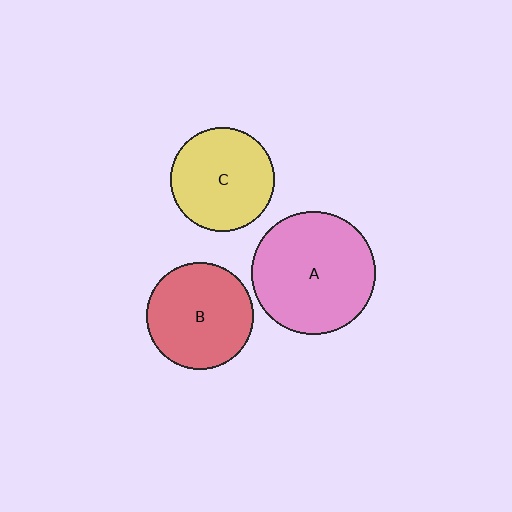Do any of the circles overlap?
No, none of the circles overlap.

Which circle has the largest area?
Circle A (pink).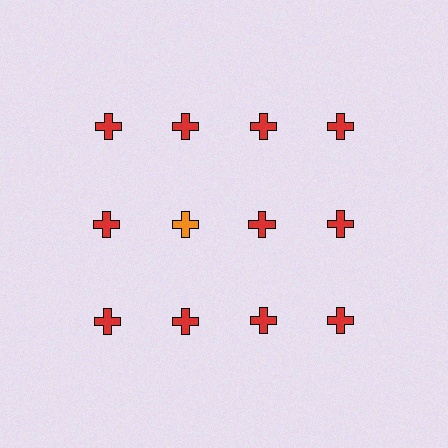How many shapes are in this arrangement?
There are 12 shapes arranged in a grid pattern.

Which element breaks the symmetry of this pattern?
The orange cross in the second row, second from left column breaks the symmetry. All other shapes are red crosses.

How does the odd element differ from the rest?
It has a different color: orange instead of red.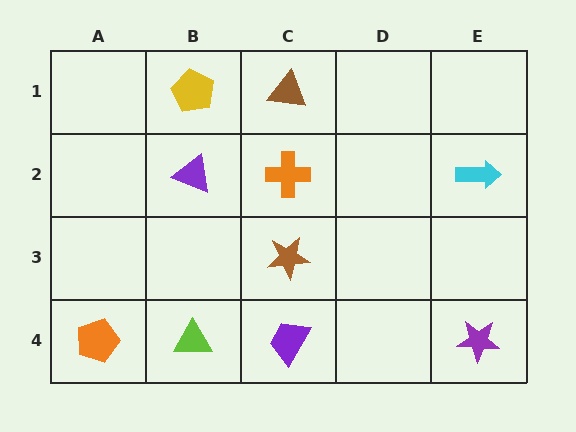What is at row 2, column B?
A purple triangle.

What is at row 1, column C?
A brown triangle.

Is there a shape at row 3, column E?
No, that cell is empty.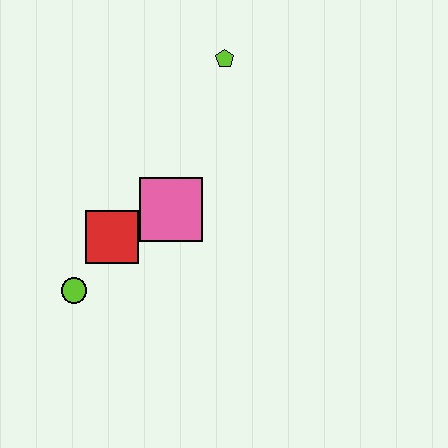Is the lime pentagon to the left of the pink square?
No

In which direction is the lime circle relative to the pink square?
The lime circle is to the left of the pink square.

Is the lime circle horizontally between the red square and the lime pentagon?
No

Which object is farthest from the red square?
The lime pentagon is farthest from the red square.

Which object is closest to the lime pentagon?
The pink square is closest to the lime pentagon.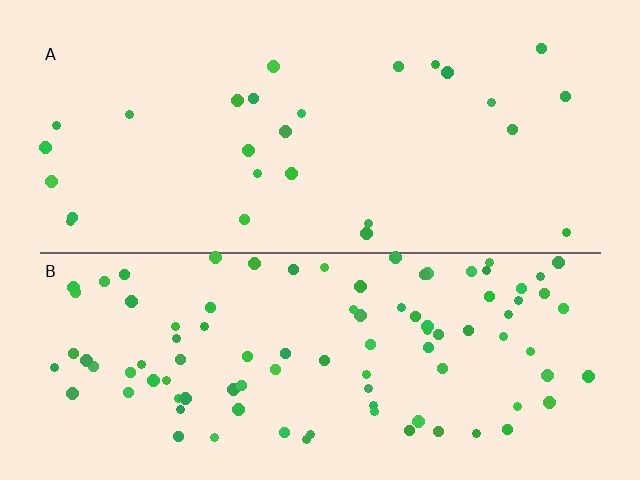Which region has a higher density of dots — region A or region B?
B (the bottom).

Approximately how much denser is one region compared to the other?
Approximately 3.6× — region B over region A.